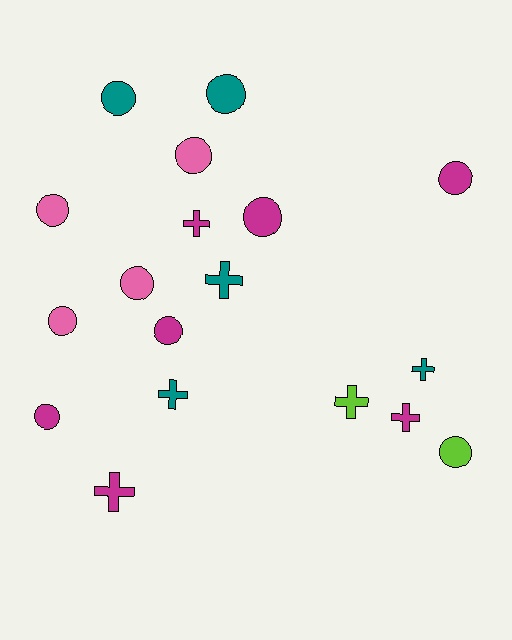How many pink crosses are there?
There are no pink crosses.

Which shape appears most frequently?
Circle, with 11 objects.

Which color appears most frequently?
Magenta, with 7 objects.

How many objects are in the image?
There are 18 objects.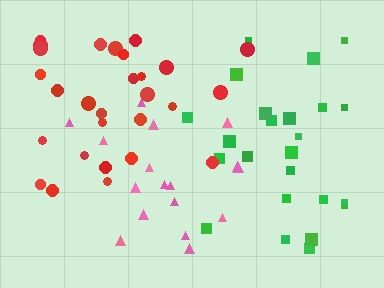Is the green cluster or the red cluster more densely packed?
Red.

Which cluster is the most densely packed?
Pink.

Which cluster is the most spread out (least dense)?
Green.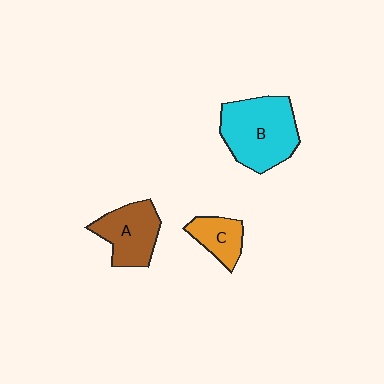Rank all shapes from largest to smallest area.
From largest to smallest: B (cyan), A (brown), C (orange).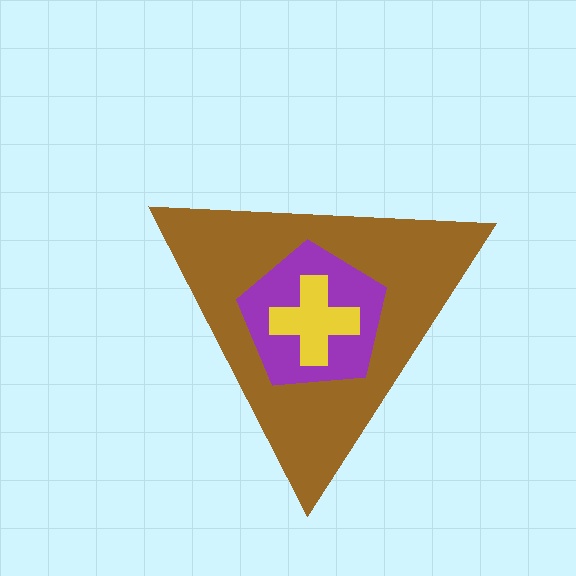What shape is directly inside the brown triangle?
The purple pentagon.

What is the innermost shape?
The yellow cross.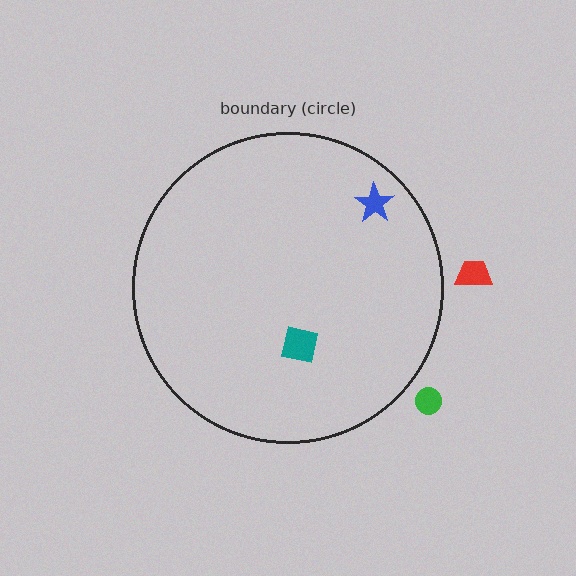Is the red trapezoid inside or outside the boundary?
Outside.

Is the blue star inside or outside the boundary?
Inside.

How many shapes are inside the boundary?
2 inside, 2 outside.